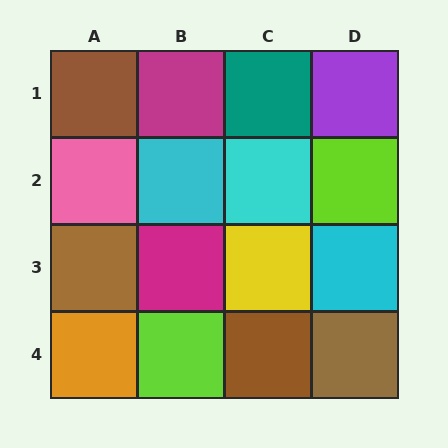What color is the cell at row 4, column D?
Brown.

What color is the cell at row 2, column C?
Cyan.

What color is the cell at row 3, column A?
Brown.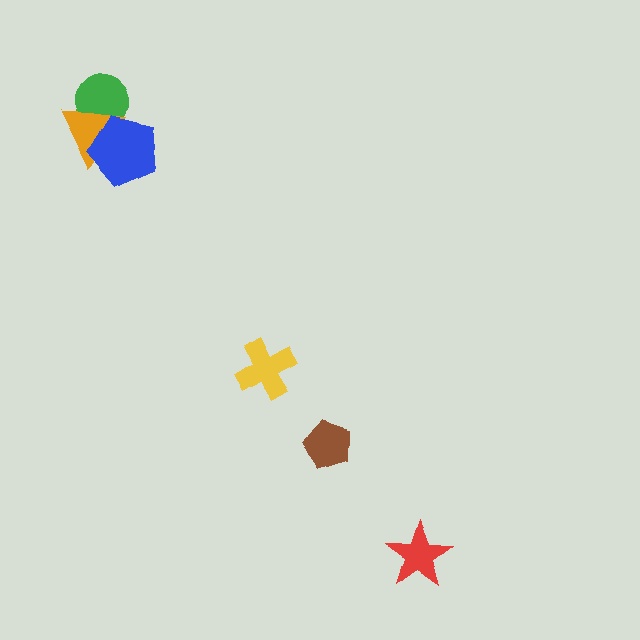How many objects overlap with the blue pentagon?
2 objects overlap with the blue pentagon.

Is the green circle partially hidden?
Yes, it is partially covered by another shape.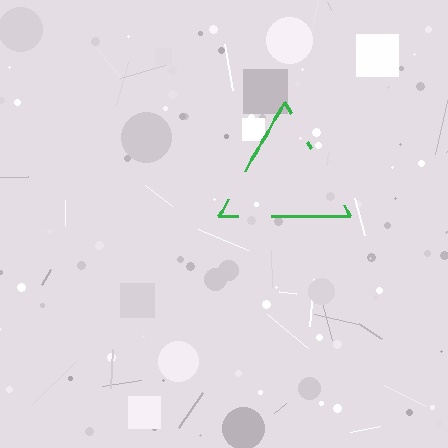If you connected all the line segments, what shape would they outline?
They would outline a triangle.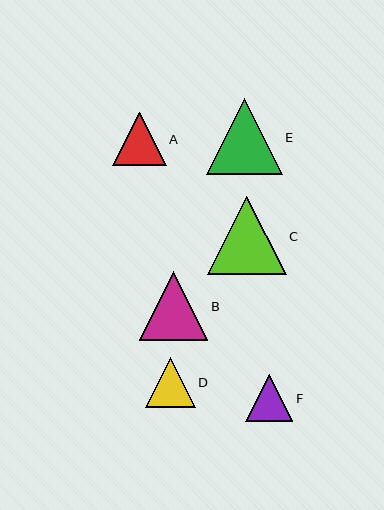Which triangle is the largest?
Triangle C is the largest with a size of approximately 78 pixels.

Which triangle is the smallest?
Triangle F is the smallest with a size of approximately 47 pixels.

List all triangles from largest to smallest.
From largest to smallest: C, E, B, A, D, F.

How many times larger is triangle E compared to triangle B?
Triangle E is approximately 1.1 times the size of triangle B.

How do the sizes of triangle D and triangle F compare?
Triangle D and triangle F are approximately the same size.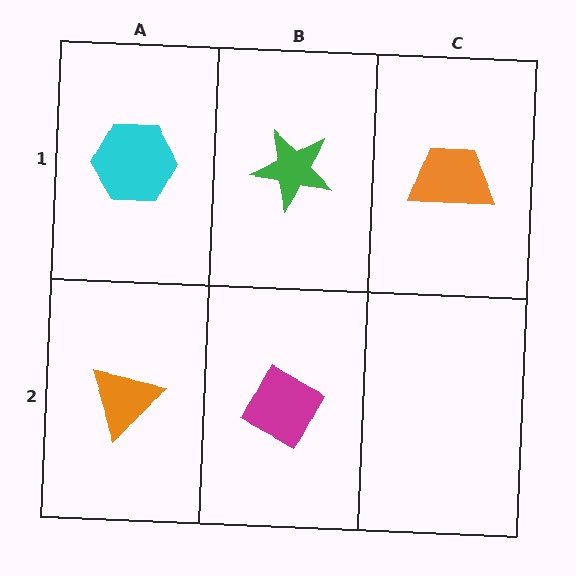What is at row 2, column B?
A magenta diamond.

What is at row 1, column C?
An orange trapezoid.